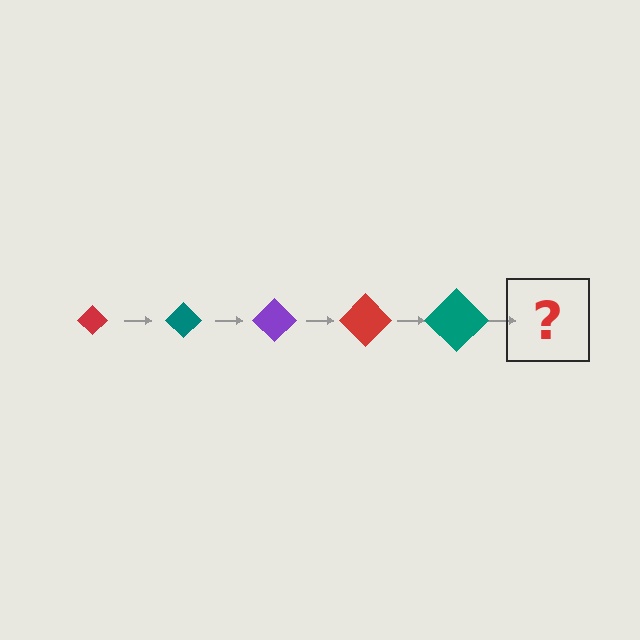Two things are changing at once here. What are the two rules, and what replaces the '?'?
The two rules are that the diamond grows larger each step and the color cycles through red, teal, and purple. The '?' should be a purple diamond, larger than the previous one.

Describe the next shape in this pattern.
It should be a purple diamond, larger than the previous one.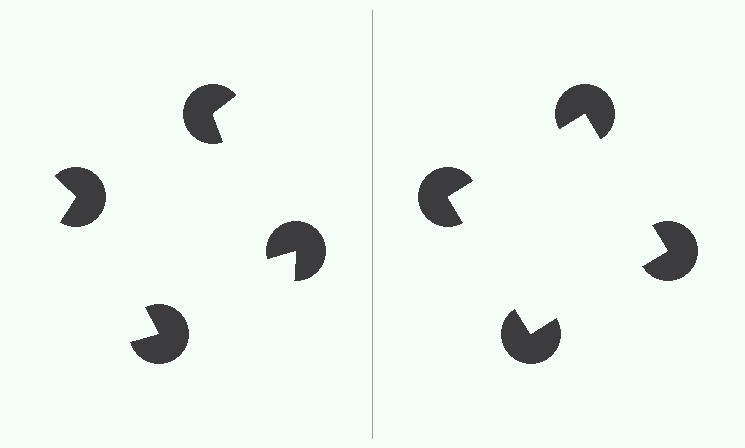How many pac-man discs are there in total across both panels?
8 — 4 on each side.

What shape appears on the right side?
An illusory square.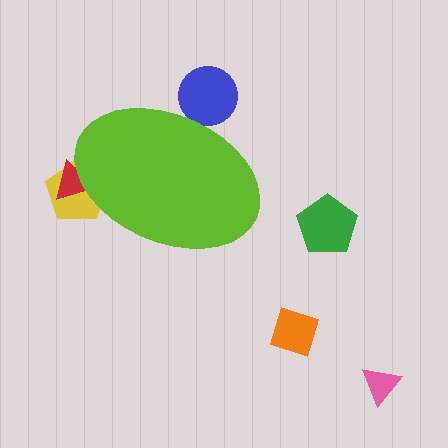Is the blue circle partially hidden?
Yes, the blue circle is partially hidden behind the lime ellipse.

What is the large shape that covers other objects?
A lime ellipse.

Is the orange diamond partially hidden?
No, the orange diamond is fully visible.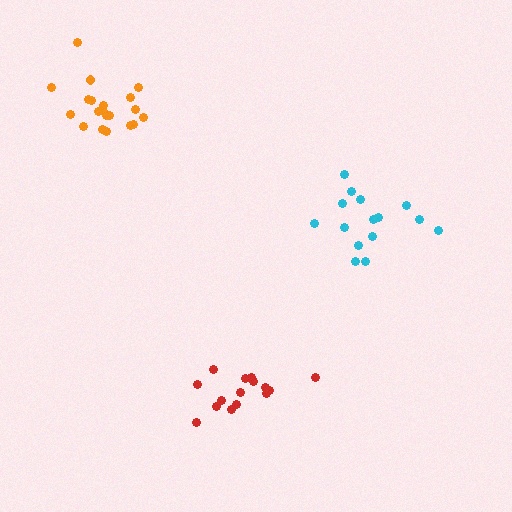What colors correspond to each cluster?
The clusters are colored: red, orange, cyan.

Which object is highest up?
The orange cluster is topmost.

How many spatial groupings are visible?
There are 3 spatial groupings.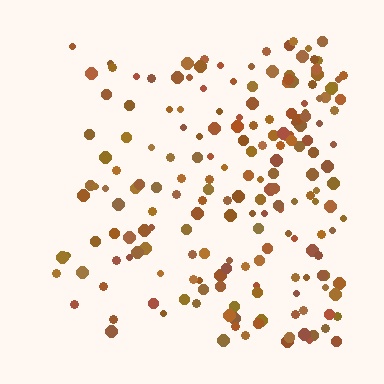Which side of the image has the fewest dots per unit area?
The left.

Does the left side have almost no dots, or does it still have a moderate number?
Still a moderate number, just noticeably fewer than the right.